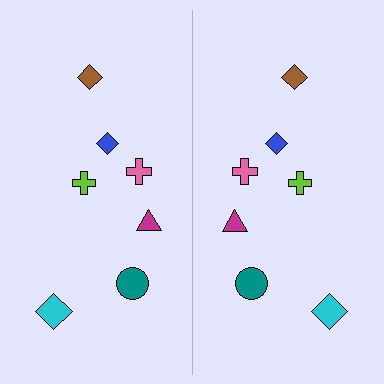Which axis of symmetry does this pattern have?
The pattern has a vertical axis of symmetry running through the center of the image.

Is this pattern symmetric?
Yes, this pattern has bilateral (reflection) symmetry.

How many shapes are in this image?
There are 14 shapes in this image.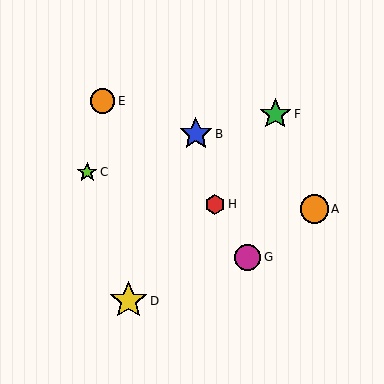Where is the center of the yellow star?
The center of the yellow star is at (128, 301).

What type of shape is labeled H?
Shape H is a red hexagon.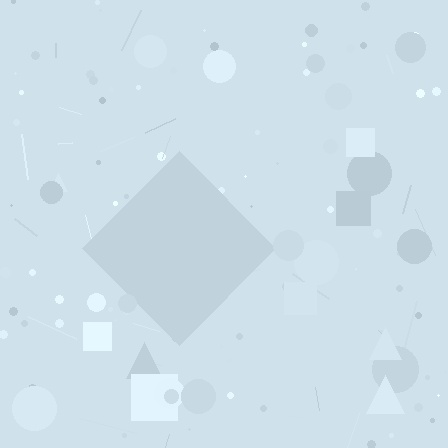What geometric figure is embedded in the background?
A diamond is embedded in the background.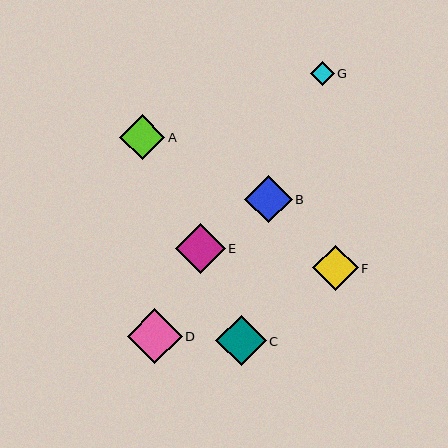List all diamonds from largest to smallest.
From largest to smallest: D, C, E, B, F, A, G.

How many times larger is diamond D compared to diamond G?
Diamond D is approximately 2.3 times the size of diamond G.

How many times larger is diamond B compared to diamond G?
Diamond B is approximately 2.0 times the size of diamond G.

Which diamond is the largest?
Diamond D is the largest with a size of approximately 55 pixels.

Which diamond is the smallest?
Diamond G is the smallest with a size of approximately 23 pixels.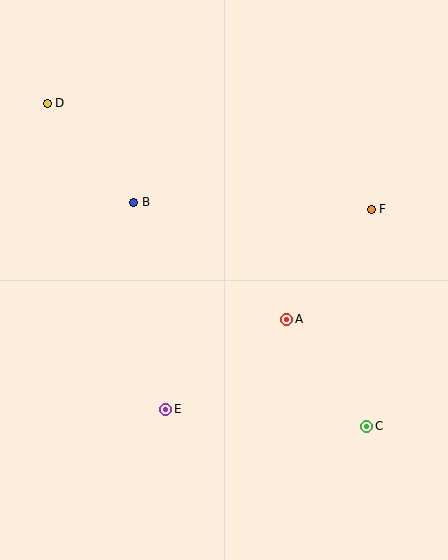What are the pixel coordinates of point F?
Point F is at (371, 209).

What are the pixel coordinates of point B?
Point B is at (134, 202).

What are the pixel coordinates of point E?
Point E is at (166, 409).